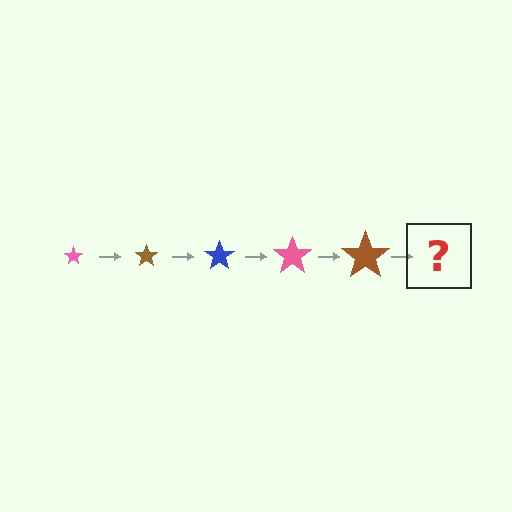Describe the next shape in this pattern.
It should be a blue star, larger than the previous one.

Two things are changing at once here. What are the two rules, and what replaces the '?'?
The two rules are that the star grows larger each step and the color cycles through pink, brown, and blue. The '?' should be a blue star, larger than the previous one.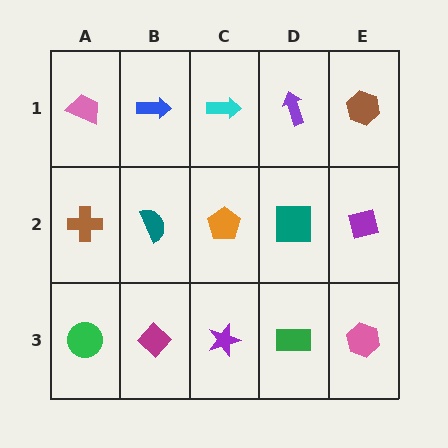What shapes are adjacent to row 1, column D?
A teal square (row 2, column D), a cyan arrow (row 1, column C), a brown hexagon (row 1, column E).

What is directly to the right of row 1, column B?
A cyan arrow.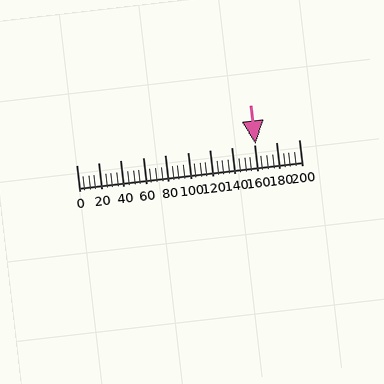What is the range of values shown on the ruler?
The ruler shows values from 0 to 200.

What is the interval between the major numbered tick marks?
The major tick marks are spaced 20 units apart.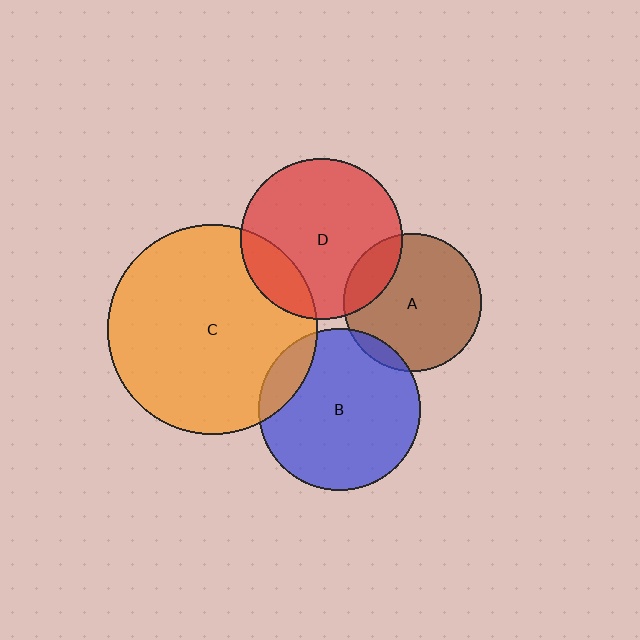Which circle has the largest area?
Circle C (orange).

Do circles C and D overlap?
Yes.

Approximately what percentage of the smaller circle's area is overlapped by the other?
Approximately 20%.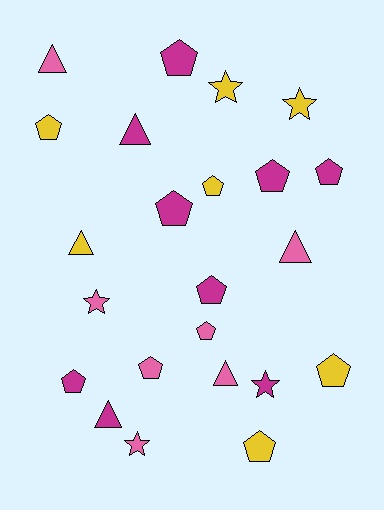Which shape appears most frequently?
Pentagon, with 12 objects.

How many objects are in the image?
There are 23 objects.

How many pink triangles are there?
There are 3 pink triangles.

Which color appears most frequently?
Magenta, with 9 objects.